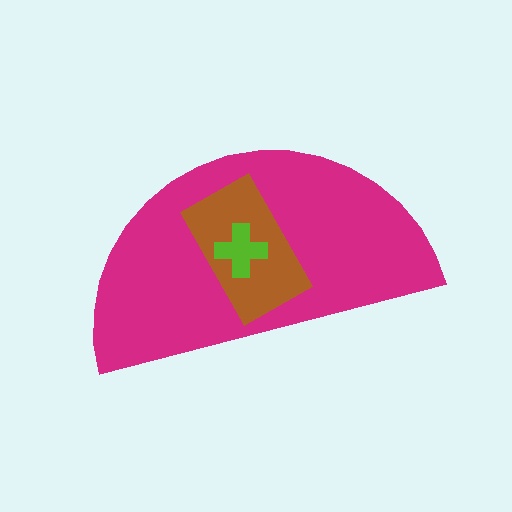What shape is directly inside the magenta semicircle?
The brown rectangle.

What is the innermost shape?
The lime cross.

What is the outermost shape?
The magenta semicircle.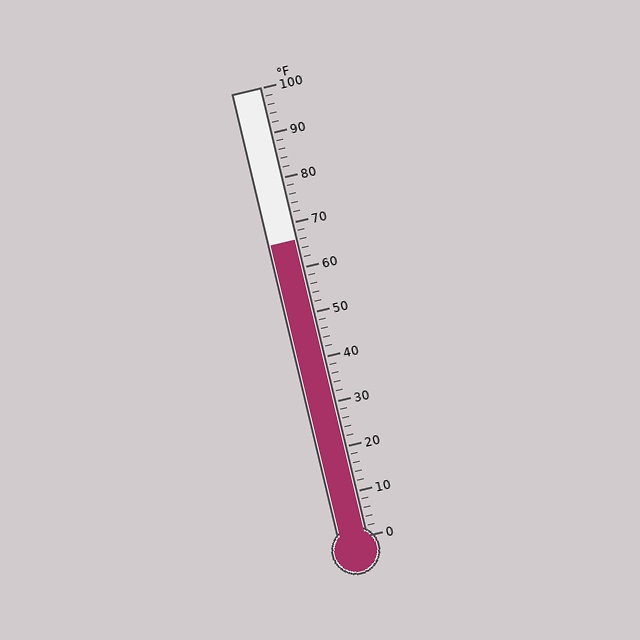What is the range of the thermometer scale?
The thermometer scale ranges from 0°F to 100°F.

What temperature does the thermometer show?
The thermometer shows approximately 66°F.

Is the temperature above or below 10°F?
The temperature is above 10°F.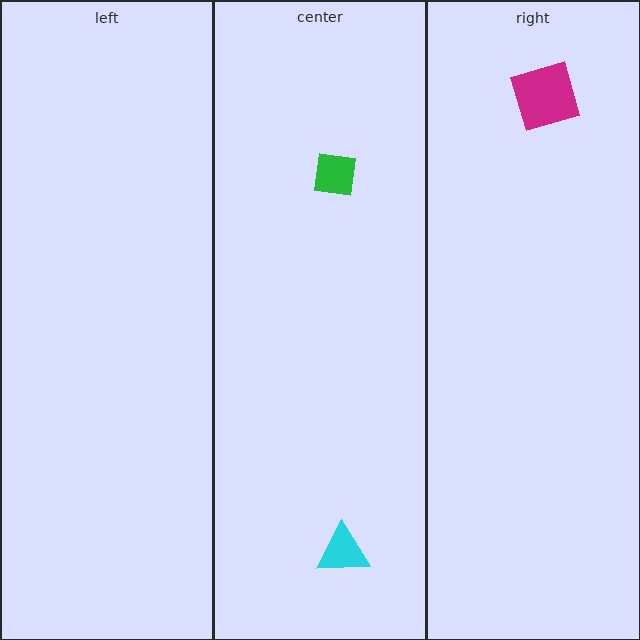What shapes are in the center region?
The green square, the cyan triangle.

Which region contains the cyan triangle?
The center region.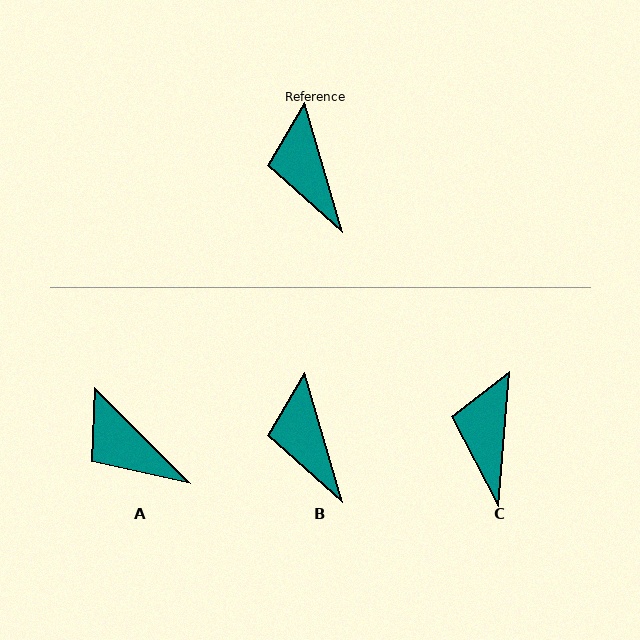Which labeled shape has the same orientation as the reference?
B.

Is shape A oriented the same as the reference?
No, it is off by about 29 degrees.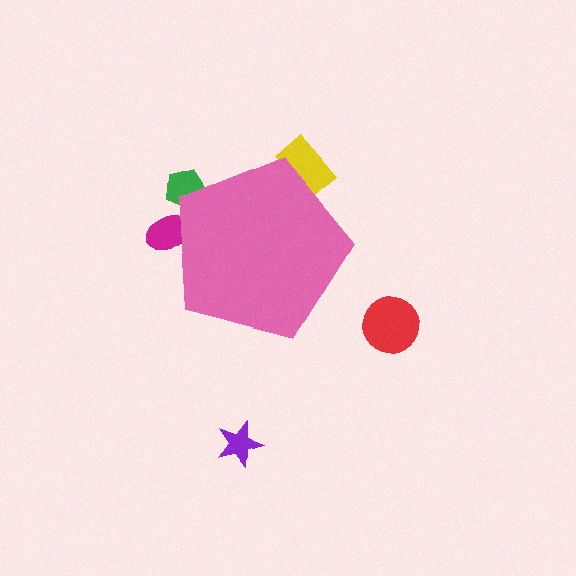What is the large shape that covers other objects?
A pink pentagon.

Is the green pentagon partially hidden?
Yes, the green pentagon is partially hidden behind the pink pentagon.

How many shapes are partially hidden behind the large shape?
3 shapes are partially hidden.